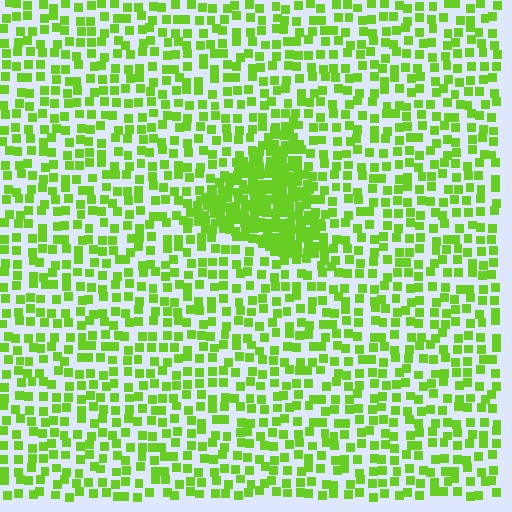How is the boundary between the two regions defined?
The boundary is defined by a change in element density (approximately 2.5x ratio). All elements are the same color, size, and shape.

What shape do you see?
I see a triangle.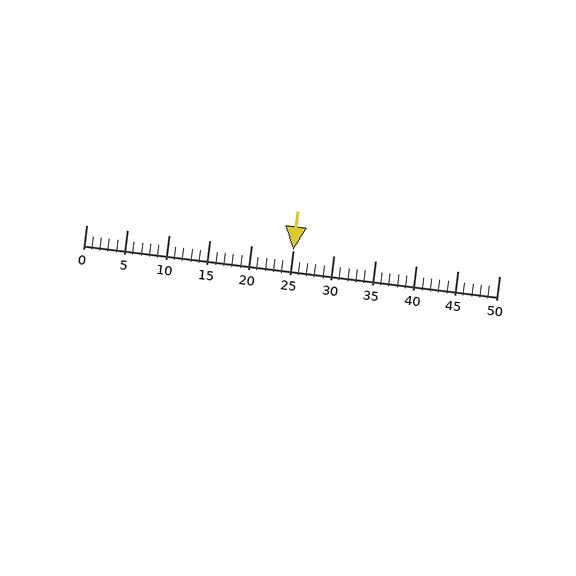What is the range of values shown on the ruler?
The ruler shows values from 0 to 50.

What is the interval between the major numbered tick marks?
The major tick marks are spaced 5 units apart.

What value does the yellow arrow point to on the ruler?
The yellow arrow points to approximately 25.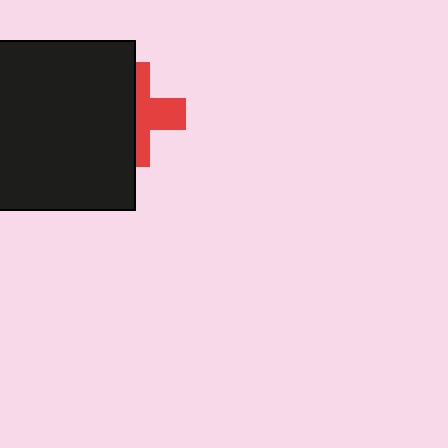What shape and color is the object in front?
The object in front is a black rectangle.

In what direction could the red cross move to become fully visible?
The red cross could move right. That would shift it out from behind the black rectangle entirely.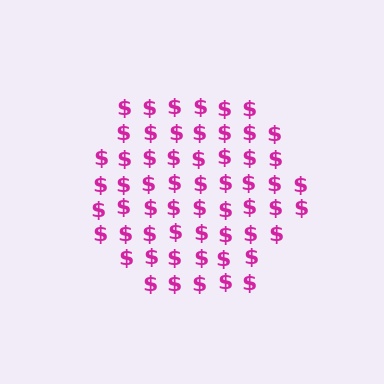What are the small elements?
The small elements are dollar signs.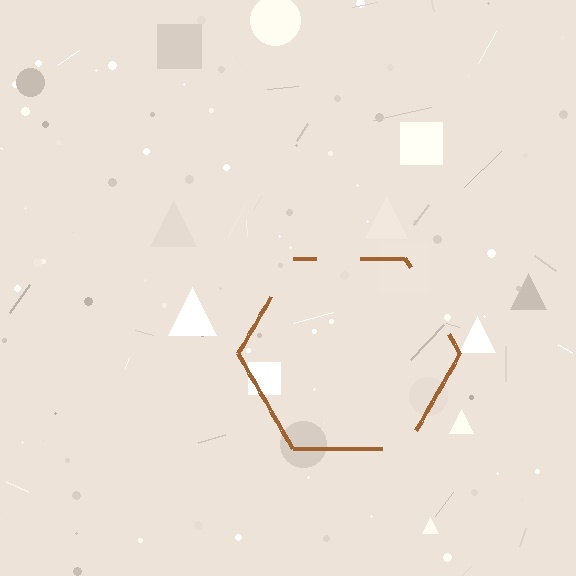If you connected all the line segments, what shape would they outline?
They would outline a hexagon.